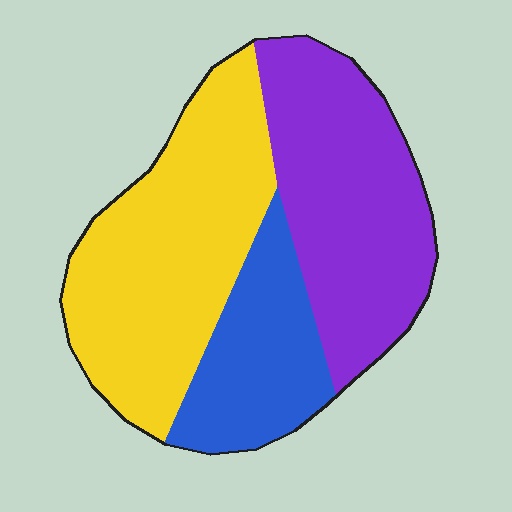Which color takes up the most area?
Yellow, at roughly 40%.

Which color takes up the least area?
Blue, at roughly 20%.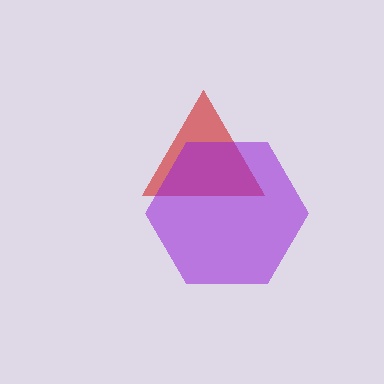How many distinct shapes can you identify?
There are 2 distinct shapes: a red triangle, a purple hexagon.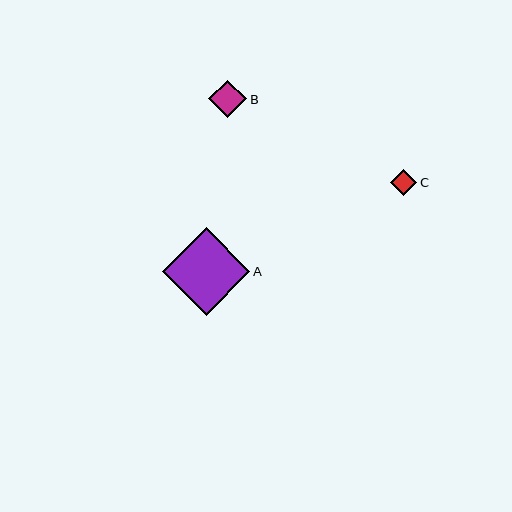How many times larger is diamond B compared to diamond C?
Diamond B is approximately 1.4 times the size of diamond C.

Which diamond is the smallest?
Diamond C is the smallest with a size of approximately 27 pixels.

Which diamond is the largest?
Diamond A is the largest with a size of approximately 88 pixels.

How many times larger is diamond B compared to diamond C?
Diamond B is approximately 1.4 times the size of diamond C.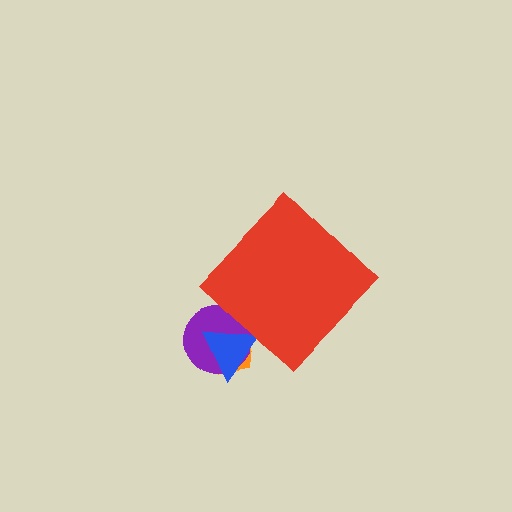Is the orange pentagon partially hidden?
Yes, the orange pentagon is partially hidden behind the red diamond.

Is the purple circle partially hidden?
Yes, the purple circle is partially hidden behind the red diamond.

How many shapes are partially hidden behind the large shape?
3 shapes are partially hidden.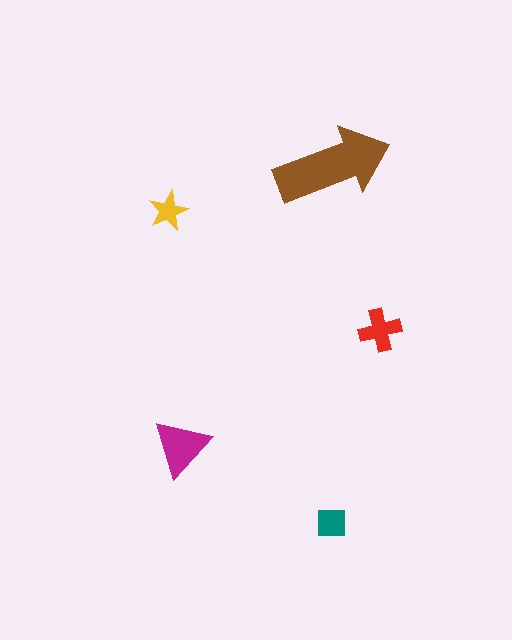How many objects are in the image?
There are 5 objects in the image.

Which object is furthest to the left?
The yellow star is leftmost.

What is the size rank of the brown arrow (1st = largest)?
1st.